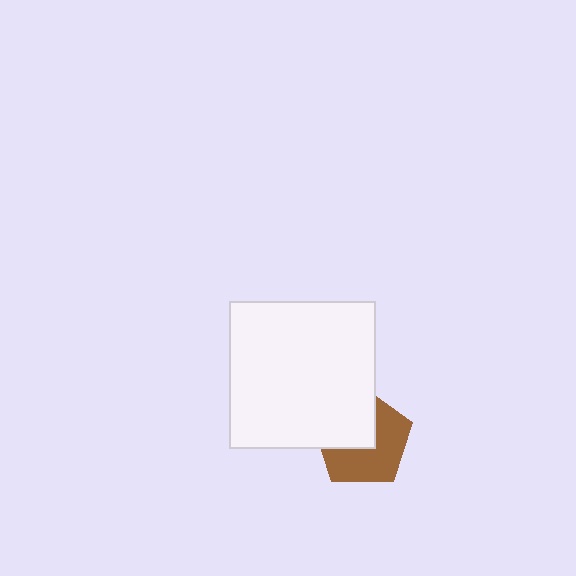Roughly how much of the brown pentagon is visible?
About half of it is visible (roughly 56%).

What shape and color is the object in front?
The object in front is a white square.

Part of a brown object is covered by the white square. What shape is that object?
It is a pentagon.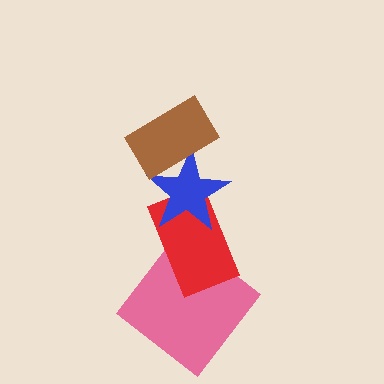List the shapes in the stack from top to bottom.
From top to bottom: the brown rectangle, the blue star, the red rectangle, the pink diamond.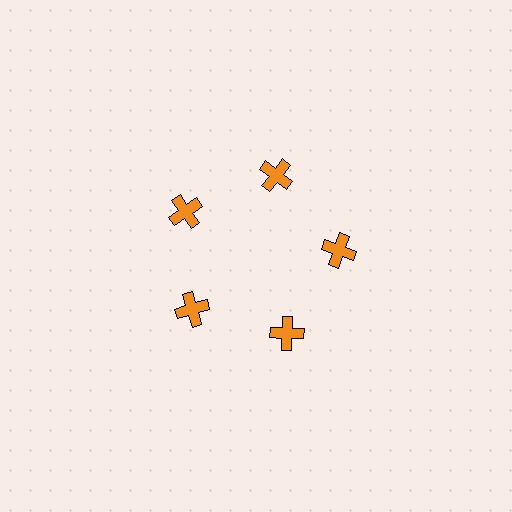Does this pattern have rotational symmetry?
Yes, this pattern has 5-fold rotational symmetry. It looks the same after rotating 72 degrees around the center.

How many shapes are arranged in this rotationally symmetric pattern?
There are 5 shapes, arranged in 5 groups of 1.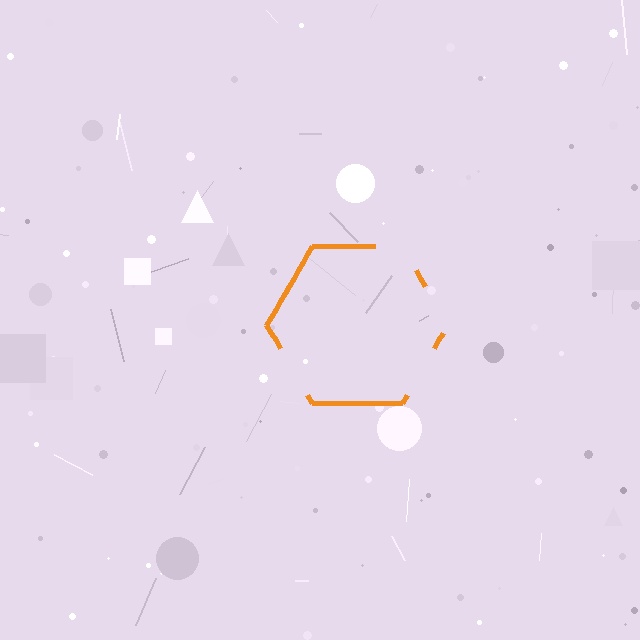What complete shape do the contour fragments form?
The contour fragments form a hexagon.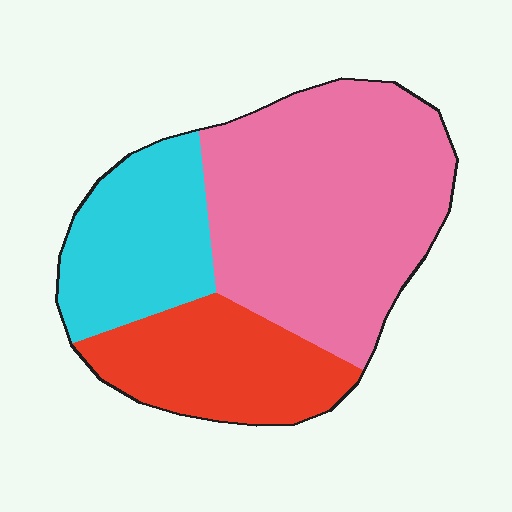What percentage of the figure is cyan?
Cyan takes up less than a quarter of the figure.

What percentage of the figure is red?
Red takes up about one quarter (1/4) of the figure.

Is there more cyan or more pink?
Pink.